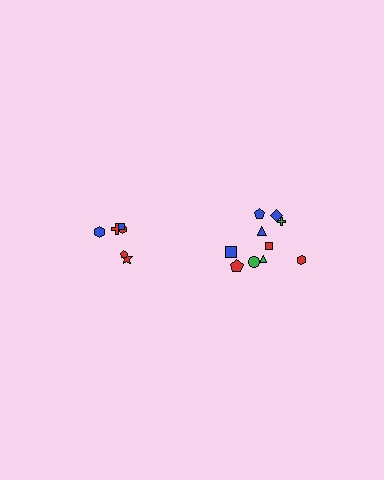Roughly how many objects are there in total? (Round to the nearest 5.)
Roughly 15 objects in total.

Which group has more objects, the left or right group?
The right group.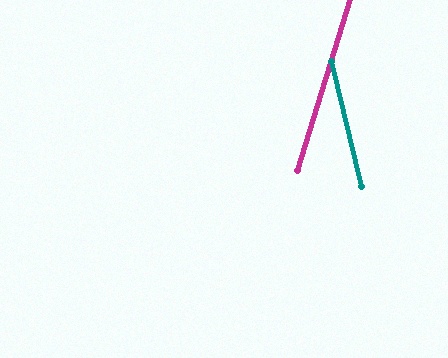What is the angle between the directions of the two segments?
Approximately 30 degrees.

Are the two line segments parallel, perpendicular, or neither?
Neither parallel nor perpendicular — they differ by about 30°.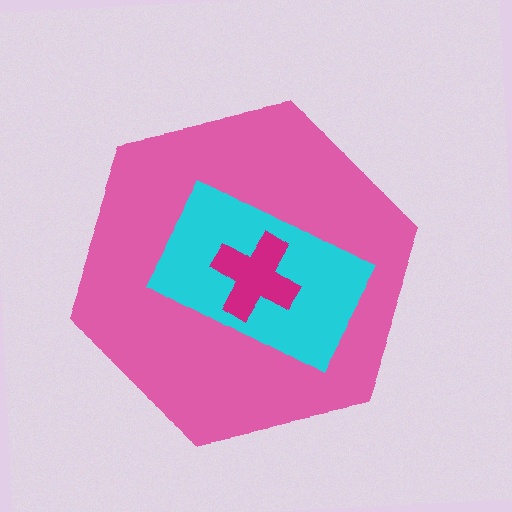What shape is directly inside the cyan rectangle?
The magenta cross.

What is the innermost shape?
The magenta cross.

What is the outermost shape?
The pink hexagon.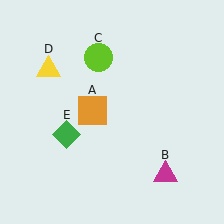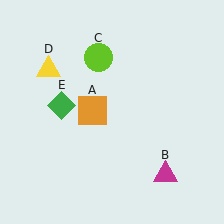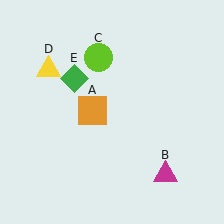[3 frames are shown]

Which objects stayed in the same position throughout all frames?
Orange square (object A) and magenta triangle (object B) and lime circle (object C) and yellow triangle (object D) remained stationary.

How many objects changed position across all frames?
1 object changed position: green diamond (object E).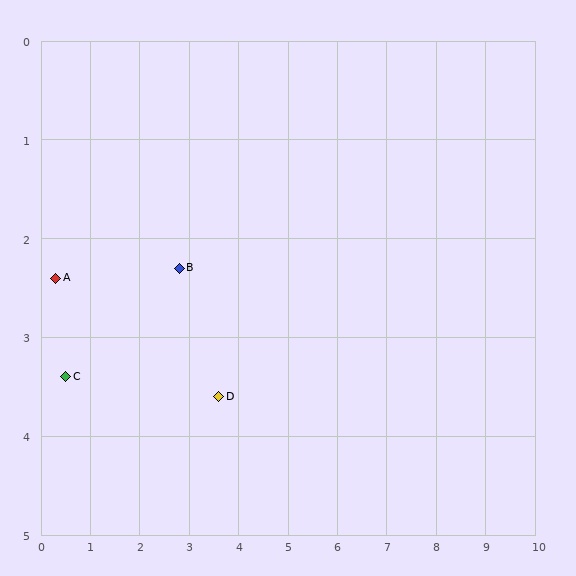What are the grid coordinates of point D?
Point D is at approximately (3.6, 3.6).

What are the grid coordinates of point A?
Point A is at approximately (0.3, 2.4).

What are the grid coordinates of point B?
Point B is at approximately (2.8, 2.3).